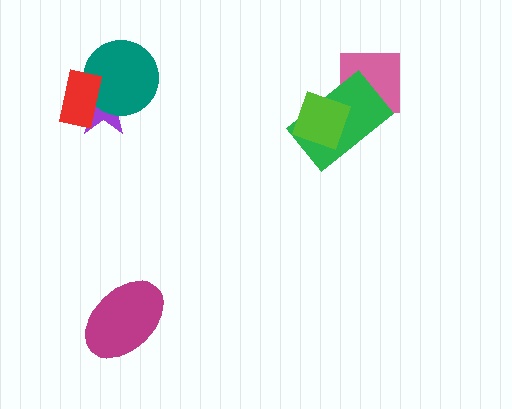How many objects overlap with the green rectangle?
2 objects overlap with the green rectangle.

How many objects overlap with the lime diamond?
1 object overlaps with the lime diamond.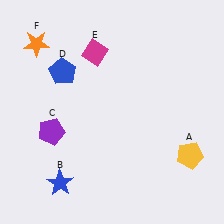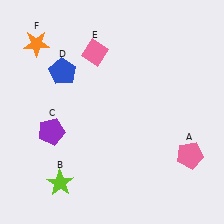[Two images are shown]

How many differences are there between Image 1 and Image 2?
There are 3 differences between the two images.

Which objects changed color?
A changed from yellow to pink. B changed from blue to lime. E changed from magenta to pink.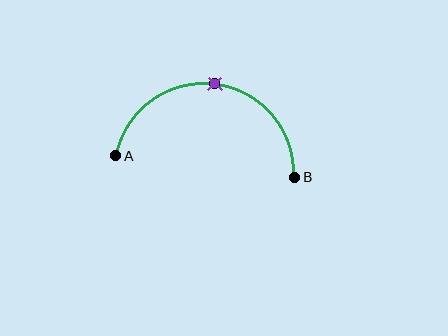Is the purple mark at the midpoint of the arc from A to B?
Yes. The purple mark lies on the arc at equal arc-length from both A and B — it is the arc midpoint.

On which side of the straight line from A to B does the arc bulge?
The arc bulges above the straight line connecting A and B.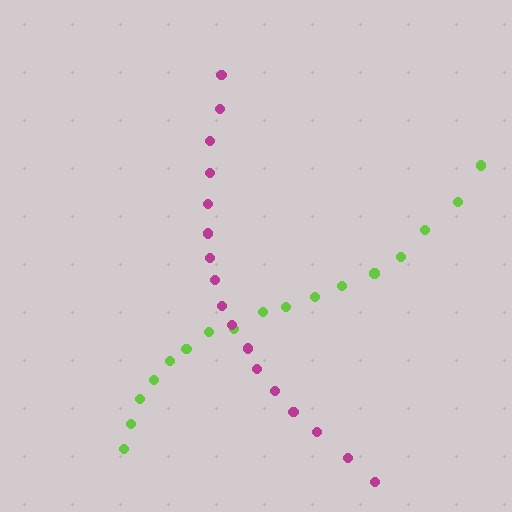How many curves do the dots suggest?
There are 2 distinct paths.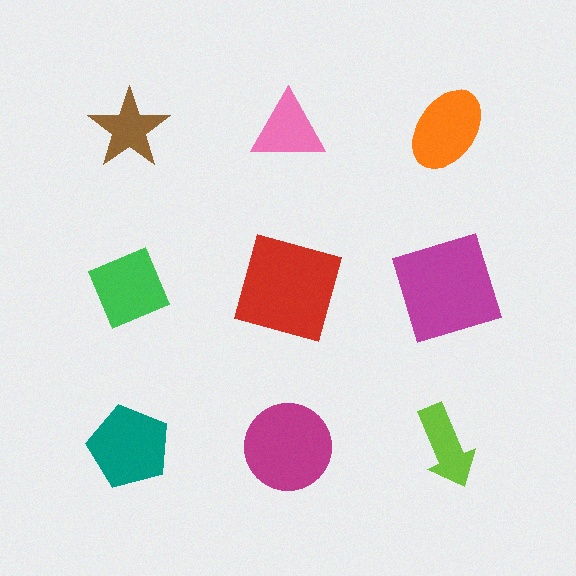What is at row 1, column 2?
A pink triangle.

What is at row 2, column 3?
A magenta square.